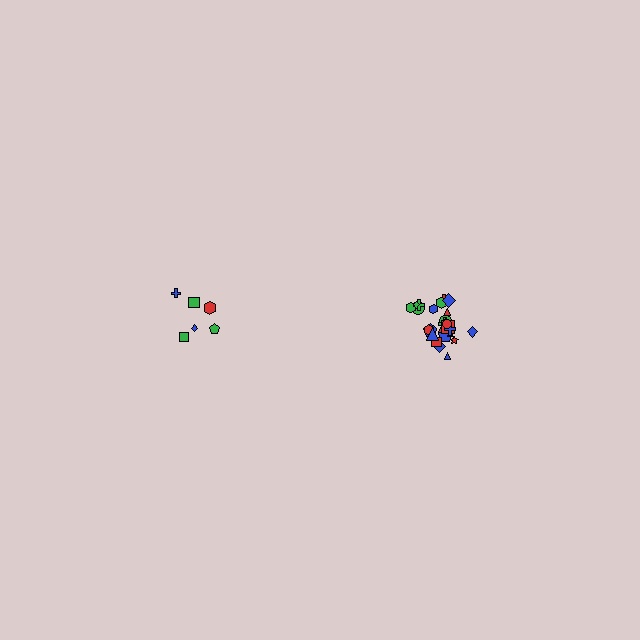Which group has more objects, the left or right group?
The right group.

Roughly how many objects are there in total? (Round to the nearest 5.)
Roughly 30 objects in total.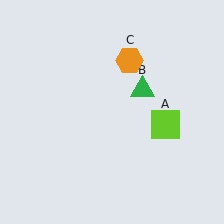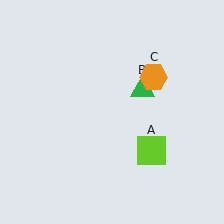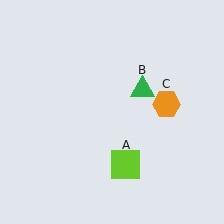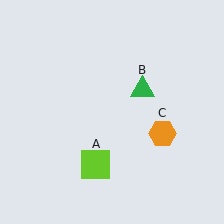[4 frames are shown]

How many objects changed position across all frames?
2 objects changed position: lime square (object A), orange hexagon (object C).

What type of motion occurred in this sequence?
The lime square (object A), orange hexagon (object C) rotated clockwise around the center of the scene.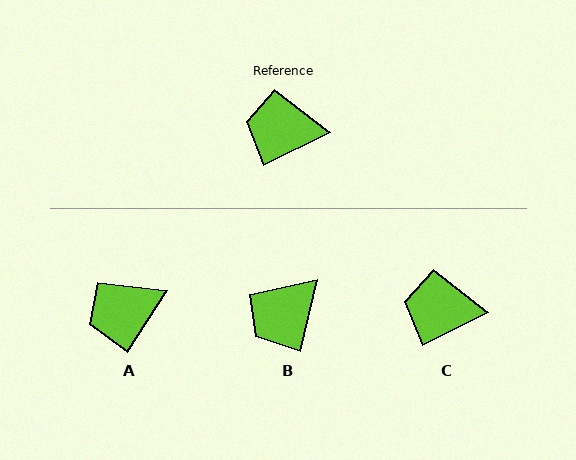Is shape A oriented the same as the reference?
No, it is off by about 31 degrees.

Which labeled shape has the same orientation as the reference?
C.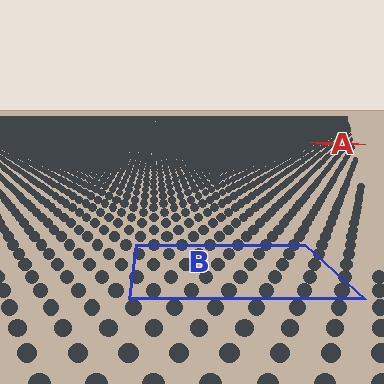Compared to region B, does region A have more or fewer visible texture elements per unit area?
Region A has more texture elements per unit area — they are packed more densely because it is farther away.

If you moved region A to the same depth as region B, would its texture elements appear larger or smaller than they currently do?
They would appear larger. At a closer depth, the same texture elements are projected at a bigger on-screen size.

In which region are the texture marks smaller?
The texture marks are smaller in region A, because it is farther away.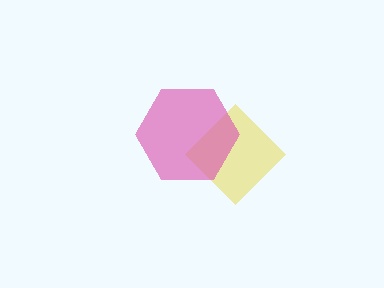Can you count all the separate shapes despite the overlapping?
Yes, there are 2 separate shapes.